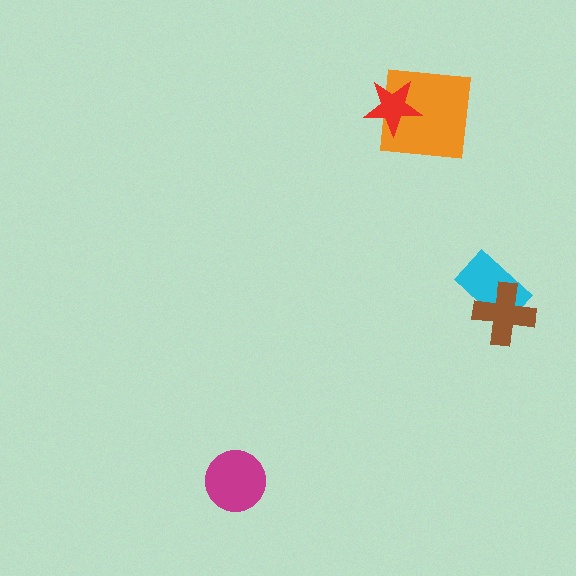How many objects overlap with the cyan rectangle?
1 object overlaps with the cyan rectangle.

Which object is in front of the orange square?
The red star is in front of the orange square.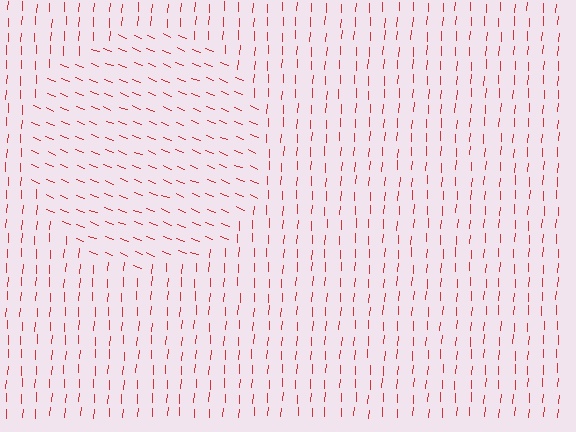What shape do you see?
I see a circle.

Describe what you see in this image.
The image is filled with small red line segments. A circle region in the image has lines oriented differently from the surrounding lines, creating a visible texture boundary.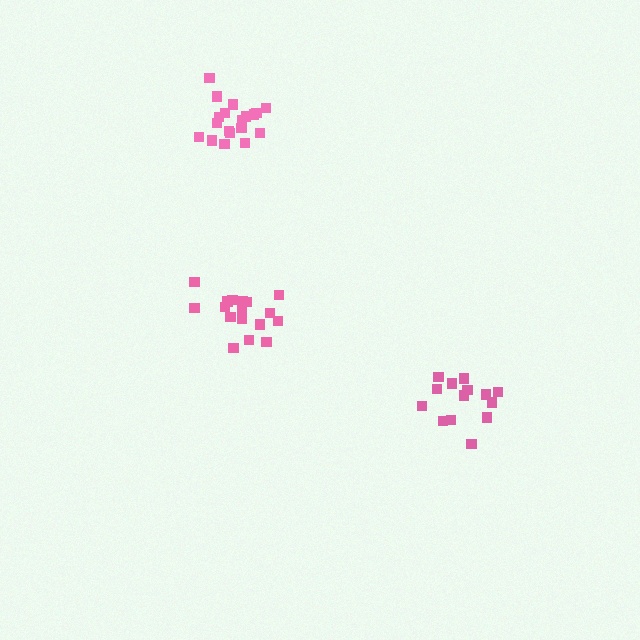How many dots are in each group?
Group 1: 19 dots, Group 2: 17 dots, Group 3: 14 dots (50 total).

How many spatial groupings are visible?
There are 3 spatial groupings.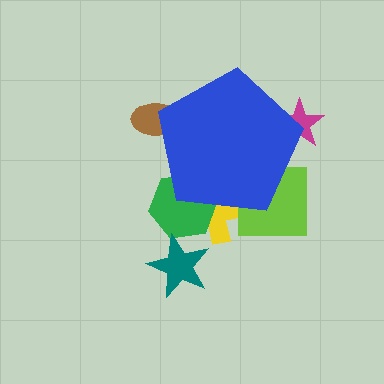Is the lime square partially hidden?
Yes, the lime square is partially hidden behind the blue pentagon.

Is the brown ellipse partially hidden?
Yes, the brown ellipse is partially hidden behind the blue pentagon.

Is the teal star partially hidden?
No, the teal star is fully visible.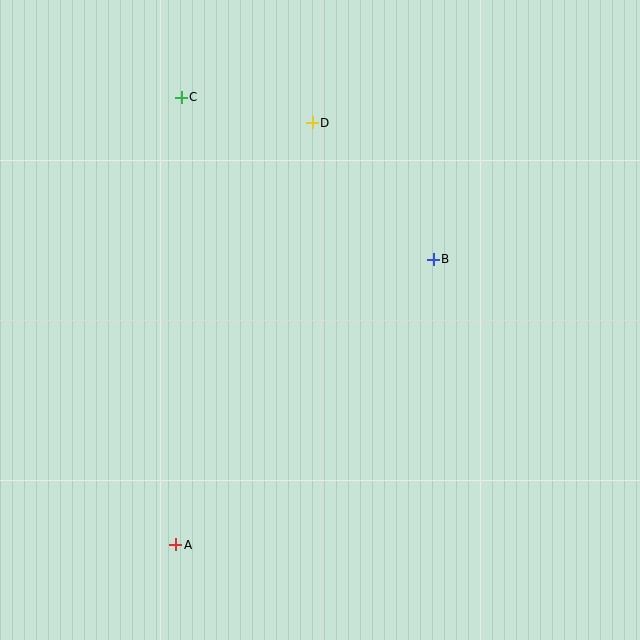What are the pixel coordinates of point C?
Point C is at (181, 97).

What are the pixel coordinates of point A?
Point A is at (176, 545).